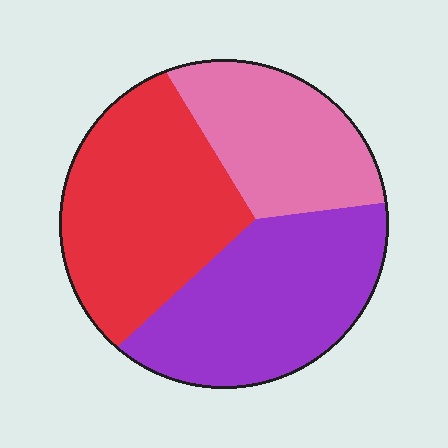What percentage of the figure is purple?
Purple takes up about three eighths (3/8) of the figure.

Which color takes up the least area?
Pink, at roughly 25%.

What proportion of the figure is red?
Red covers around 40% of the figure.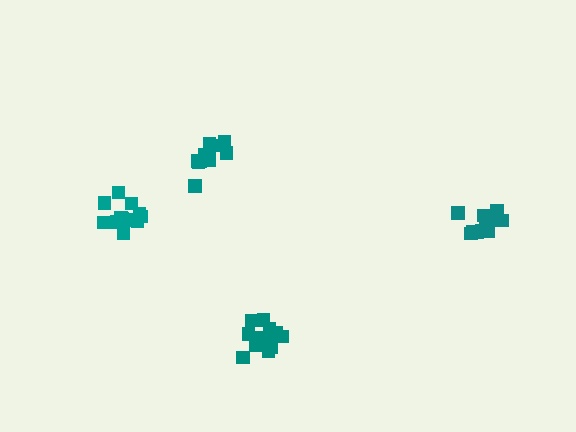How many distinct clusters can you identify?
There are 4 distinct clusters.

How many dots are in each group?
Group 1: 12 dots, Group 2: 14 dots, Group 3: 12 dots, Group 4: 14 dots (52 total).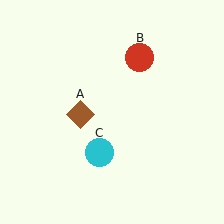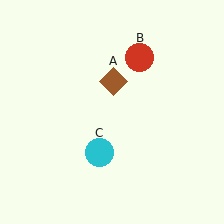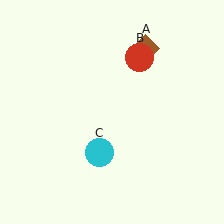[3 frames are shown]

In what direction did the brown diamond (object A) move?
The brown diamond (object A) moved up and to the right.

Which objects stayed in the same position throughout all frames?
Red circle (object B) and cyan circle (object C) remained stationary.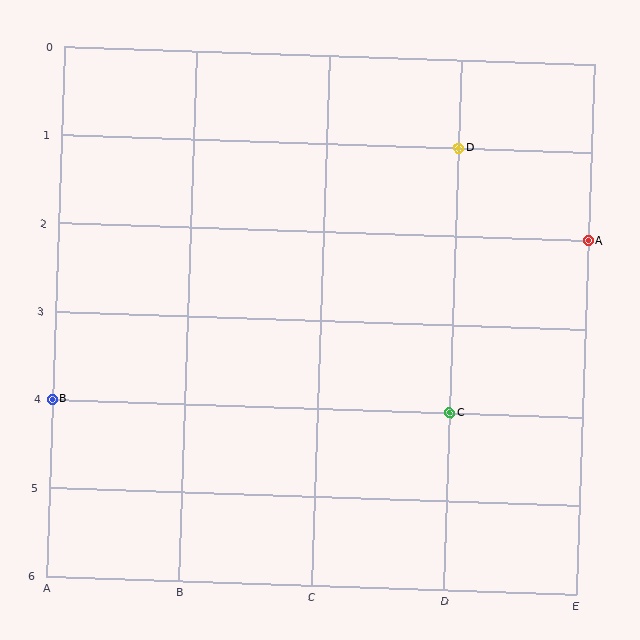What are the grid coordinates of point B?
Point B is at grid coordinates (A, 4).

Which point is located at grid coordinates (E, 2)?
Point A is at (E, 2).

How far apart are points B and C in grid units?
Points B and C are 3 columns apart.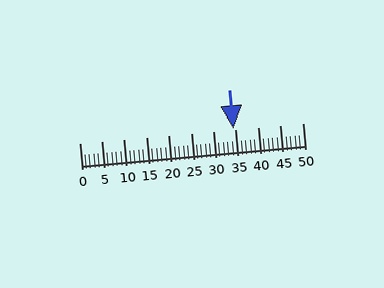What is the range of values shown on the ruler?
The ruler shows values from 0 to 50.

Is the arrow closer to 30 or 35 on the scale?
The arrow is closer to 35.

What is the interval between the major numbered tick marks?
The major tick marks are spaced 5 units apart.